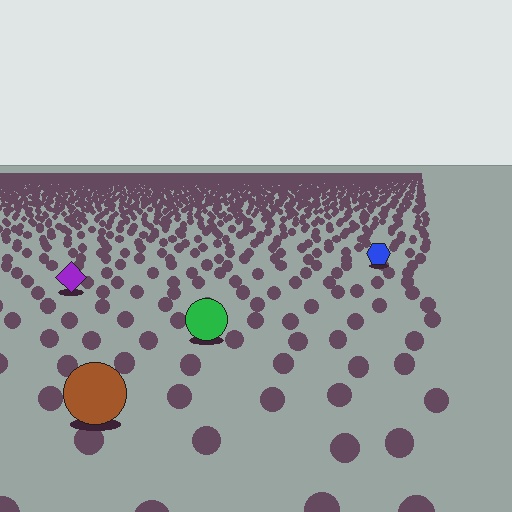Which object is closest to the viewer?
The brown circle is closest. The texture marks near it are larger and more spread out.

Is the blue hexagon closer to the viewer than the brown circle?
No. The brown circle is closer — you can tell from the texture gradient: the ground texture is coarser near it.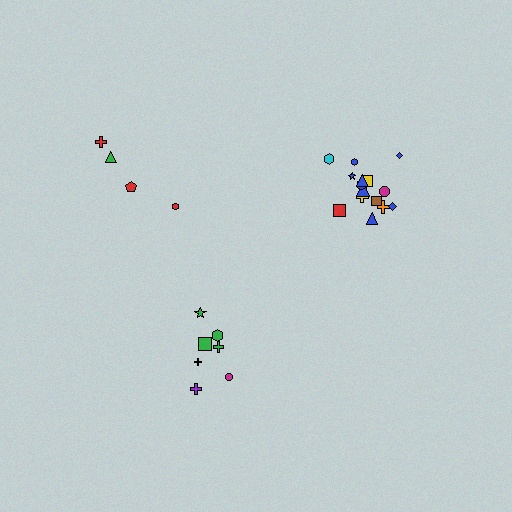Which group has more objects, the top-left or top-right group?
The top-right group.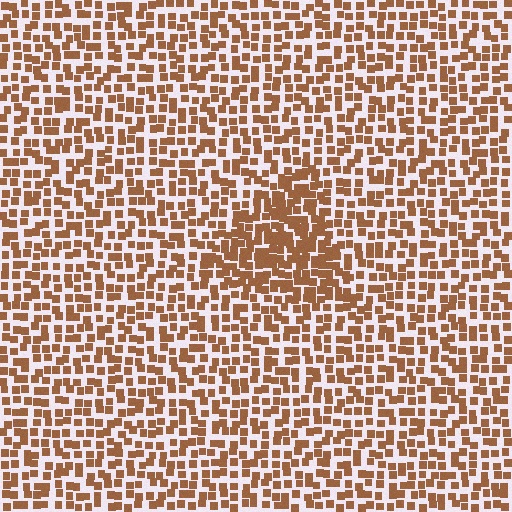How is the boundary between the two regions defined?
The boundary is defined by a change in element density (approximately 1.7x ratio). All elements are the same color, size, and shape.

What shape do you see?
I see a triangle.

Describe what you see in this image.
The image contains small brown elements arranged at two different densities. A triangle-shaped region is visible where the elements are more densely packed than the surrounding area.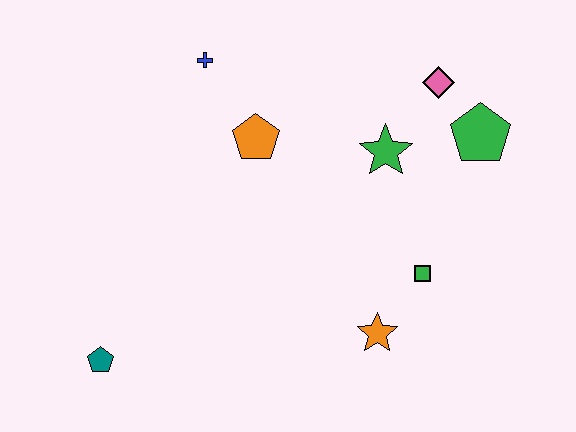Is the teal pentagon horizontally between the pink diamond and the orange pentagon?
No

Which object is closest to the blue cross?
The orange pentagon is closest to the blue cross.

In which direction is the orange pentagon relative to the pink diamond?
The orange pentagon is to the left of the pink diamond.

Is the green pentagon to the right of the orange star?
Yes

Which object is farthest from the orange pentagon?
The teal pentagon is farthest from the orange pentagon.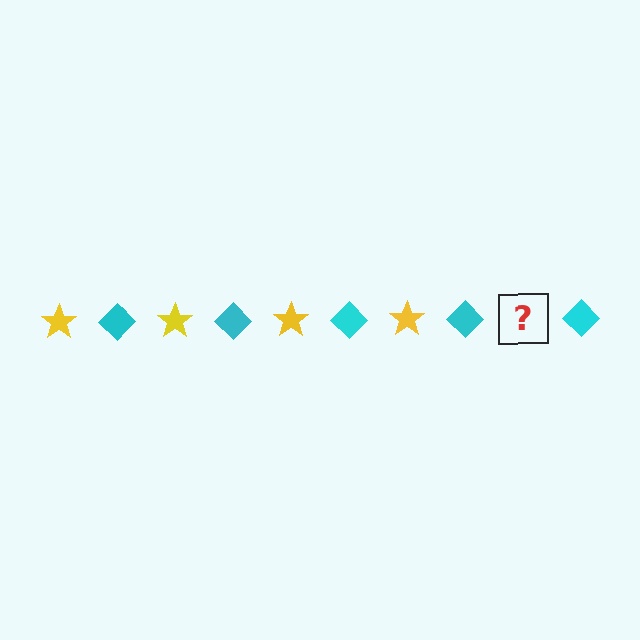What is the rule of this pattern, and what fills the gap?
The rule is that the pattern alternates between yellow star and cyan diamond. The gap should be filled with a yellow star.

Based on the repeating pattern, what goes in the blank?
The blank should be a yellow star.